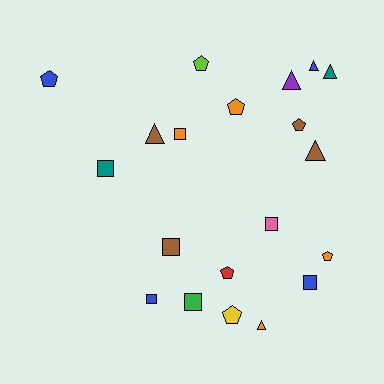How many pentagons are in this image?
There are 7 pentagons.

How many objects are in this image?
There are 20 objects.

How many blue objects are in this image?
There are 4 blue objects.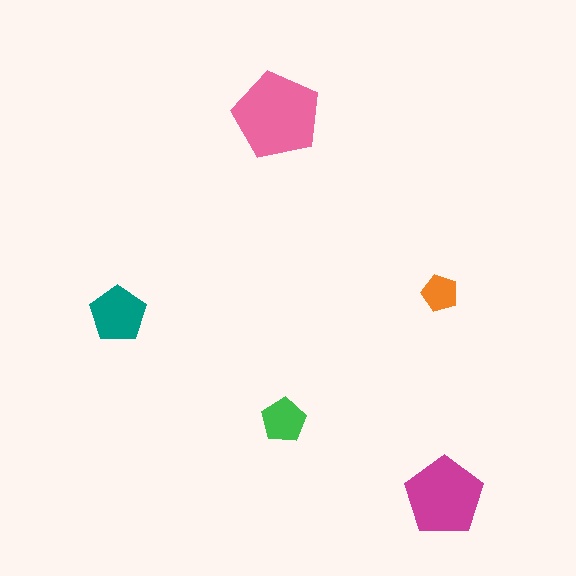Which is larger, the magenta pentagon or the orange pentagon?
The magenta one.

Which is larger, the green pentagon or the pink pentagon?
The pink one.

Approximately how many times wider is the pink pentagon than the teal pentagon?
About 1.5 times wider.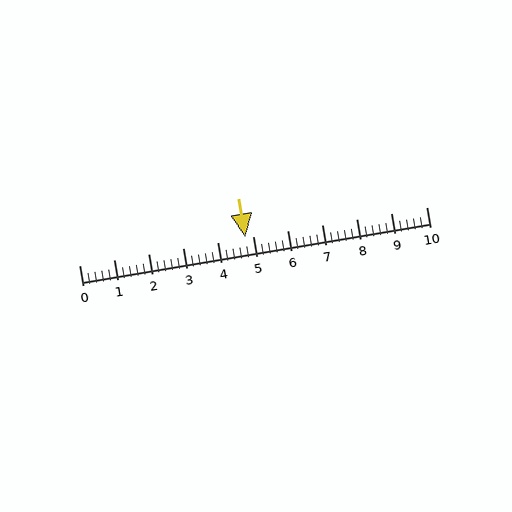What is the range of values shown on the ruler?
The ruler shows values from 0 to 10.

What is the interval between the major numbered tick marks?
The major tick marks are spaced 1 units apart.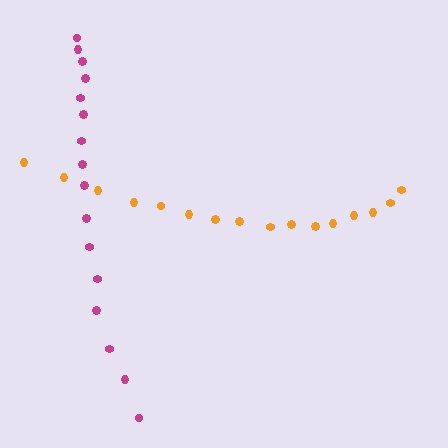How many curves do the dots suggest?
There are 2 distinct paths.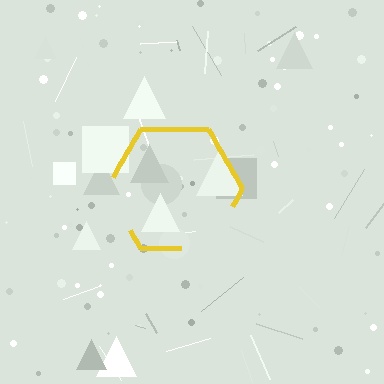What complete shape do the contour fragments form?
The contour fragments form a hexagon.